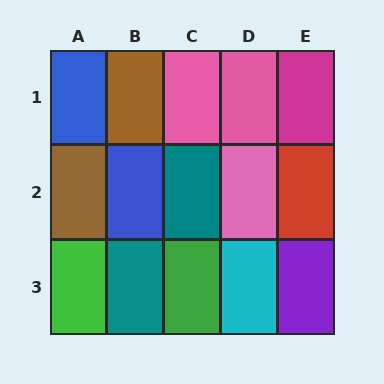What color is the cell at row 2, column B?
Blue.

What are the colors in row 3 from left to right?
Green, teal, green, cyan, purple.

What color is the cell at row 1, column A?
Blue.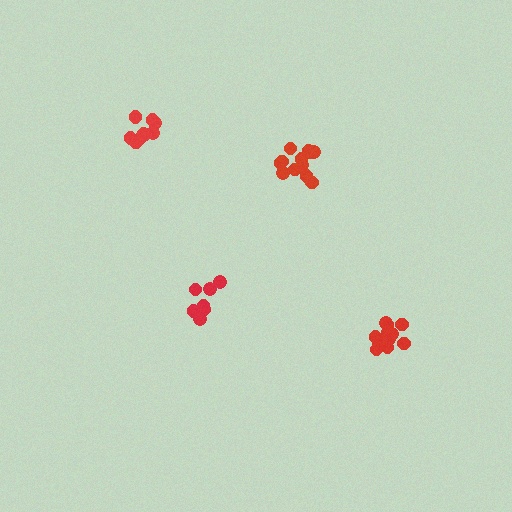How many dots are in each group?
Group 1: 12 dots, Group 2: 7 dots, Group 3: 12 dots, Group 4: 9 dots (40 total).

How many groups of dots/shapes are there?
There are 4 groups.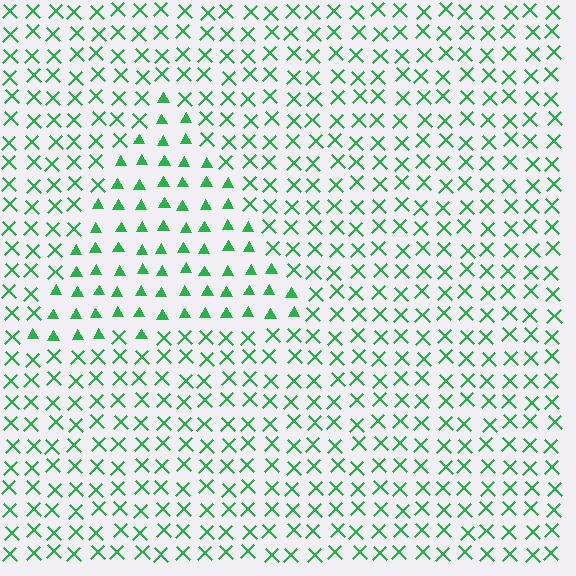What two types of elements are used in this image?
The image uses triangles inside the triangle region and X marks outside it.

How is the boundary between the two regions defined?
The boundary is defined by a change in element shape: triangles inside vs. X marks outside. All elements share the same color and spacing.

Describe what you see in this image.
The image is filled with small green elements arranged in a uniform grid. A triangle-shaped region contains triangles, while the surrounding area contains X marks. The boundary is defined purely by the change in element shape.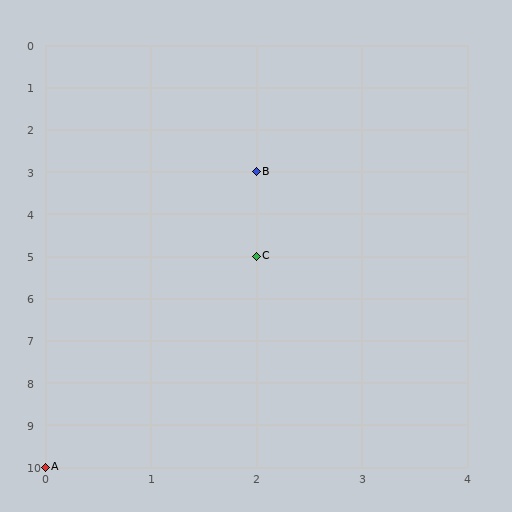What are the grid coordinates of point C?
Point C is at grid coordinates (2, 5).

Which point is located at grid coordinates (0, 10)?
Point A is at (0, 10).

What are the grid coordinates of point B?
Point B is at grid coordinates (2, 3).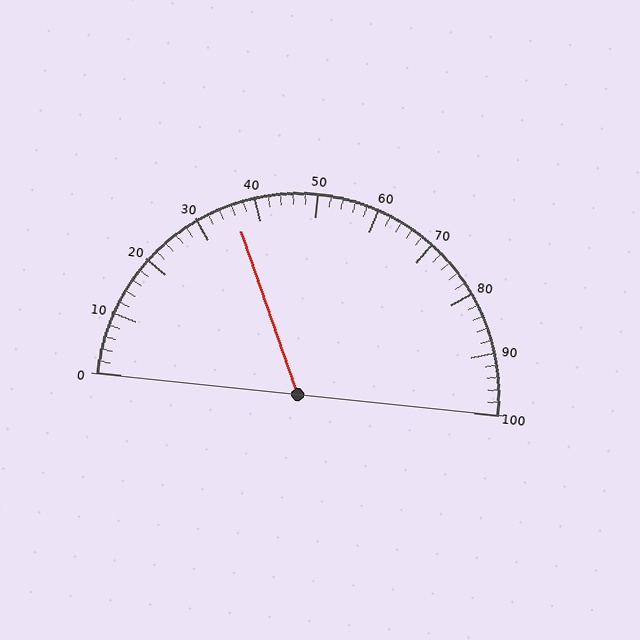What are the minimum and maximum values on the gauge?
The gauge ranges from 0 to 100.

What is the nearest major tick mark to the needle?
The nearest major tick mark is 40.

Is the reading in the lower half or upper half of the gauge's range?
The reading is in the lower half of the range (0 to 100).